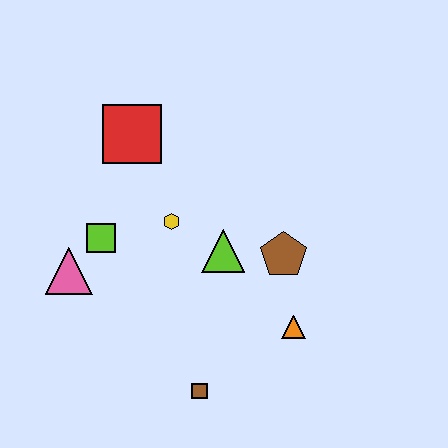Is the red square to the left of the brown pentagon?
Yes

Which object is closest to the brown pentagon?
The lime triangle is closest to the brown pentagon.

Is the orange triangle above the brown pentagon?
No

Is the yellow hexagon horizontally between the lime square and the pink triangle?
No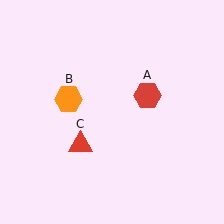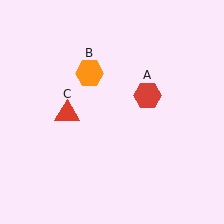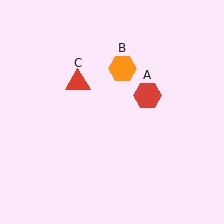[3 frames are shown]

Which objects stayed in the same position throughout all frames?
Red hexagon (object A) remained stationary.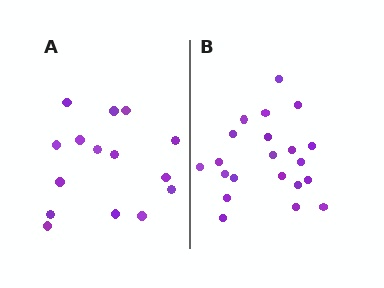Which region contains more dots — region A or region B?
Region B (the right region) has more dots.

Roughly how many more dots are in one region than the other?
Region B has about 6 more dots than region A.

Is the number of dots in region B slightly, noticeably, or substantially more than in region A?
Region B has noticeably more, but not dramatically so. The ratio is roughly 1.4 to 1.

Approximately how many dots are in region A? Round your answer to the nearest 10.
About 20 dots. (The exact count is 15, which rounds to 20.)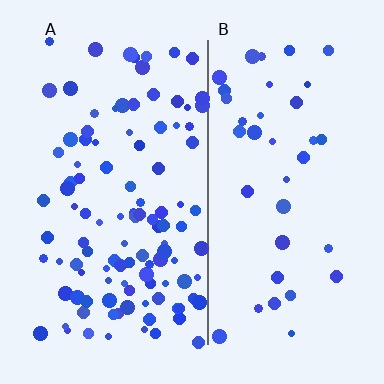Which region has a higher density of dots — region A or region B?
A (the left).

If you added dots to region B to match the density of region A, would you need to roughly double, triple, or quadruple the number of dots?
Approximately triple.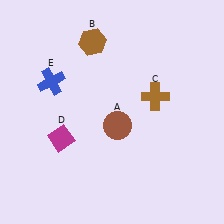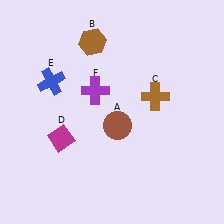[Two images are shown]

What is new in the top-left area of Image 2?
A purple cross (F) was added in the top-left area of Image 2.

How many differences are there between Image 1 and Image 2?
There is 1 difference between the two images.